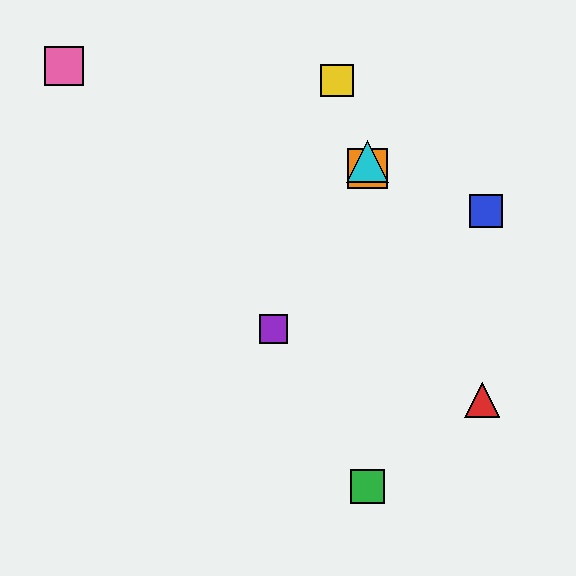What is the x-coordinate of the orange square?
The orange square is at x≈367.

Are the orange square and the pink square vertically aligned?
No, the orange square is at x≈367 and the pink square is at x≈64.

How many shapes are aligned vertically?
3 shapes (the green square, the orange square, the cyan triangle) are aligned vertically.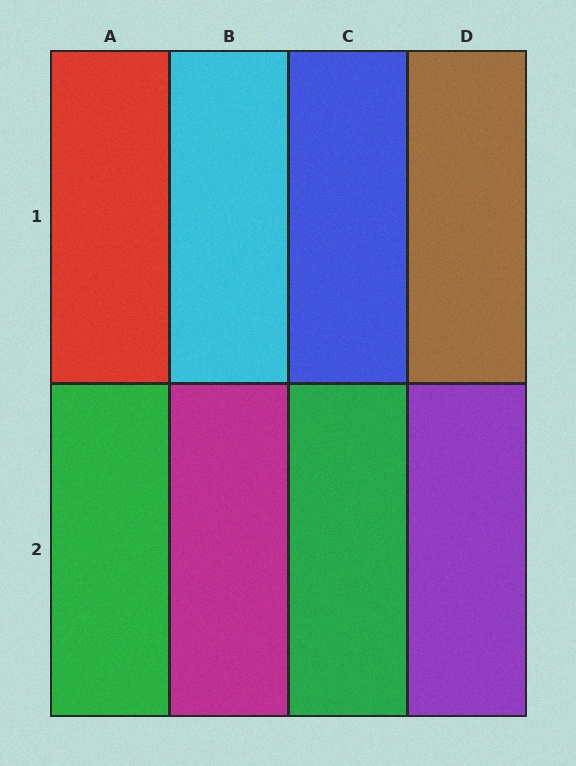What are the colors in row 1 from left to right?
Red, cyan, blue, brown.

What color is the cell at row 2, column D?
Purple.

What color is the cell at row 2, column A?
Green.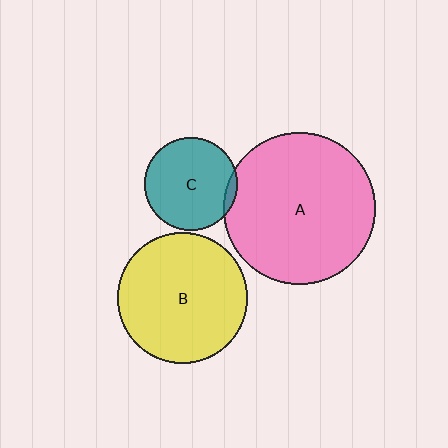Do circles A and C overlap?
Yes.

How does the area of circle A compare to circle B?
Approximately 1.4 times.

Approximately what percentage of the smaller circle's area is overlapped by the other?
Approximately 5%.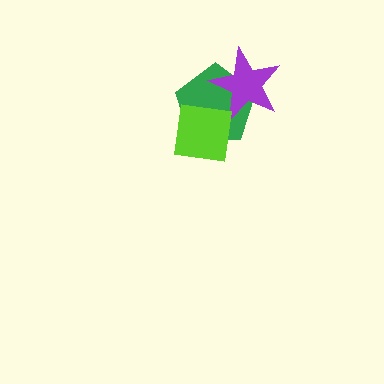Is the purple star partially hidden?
Yes, it is partially covered by another shape.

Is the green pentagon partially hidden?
Yes, it is partially covered by another shape.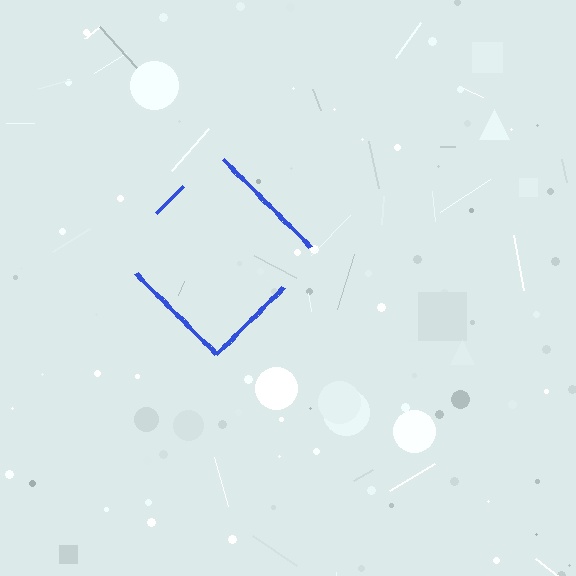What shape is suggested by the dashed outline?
The dashed outline suggests a diamond.